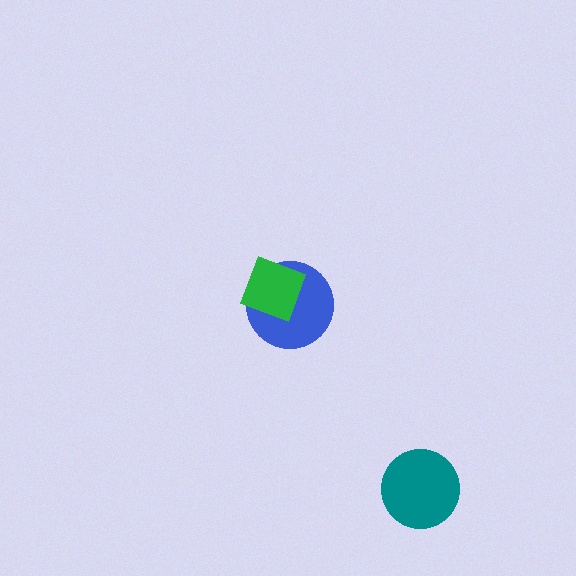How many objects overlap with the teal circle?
0 objects overlap with the teal circle.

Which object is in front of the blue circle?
The green square is in front of the blue circle.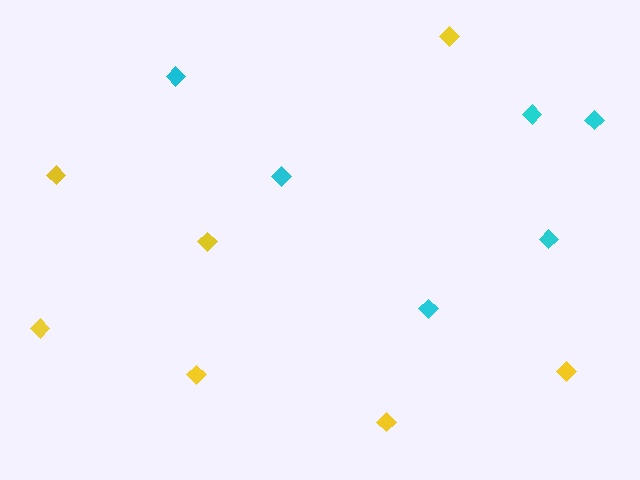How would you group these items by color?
There are 2 groups: one group of yellow diamonds (7) and one group of cyan diamonds (6).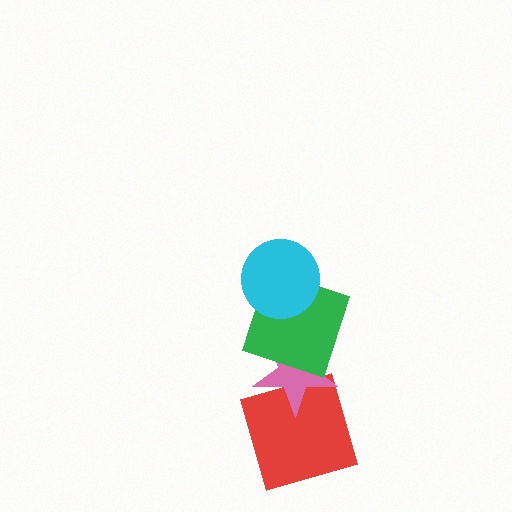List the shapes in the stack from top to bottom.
From top to bottom: the cyan circle, the green square, the pink star, the red square.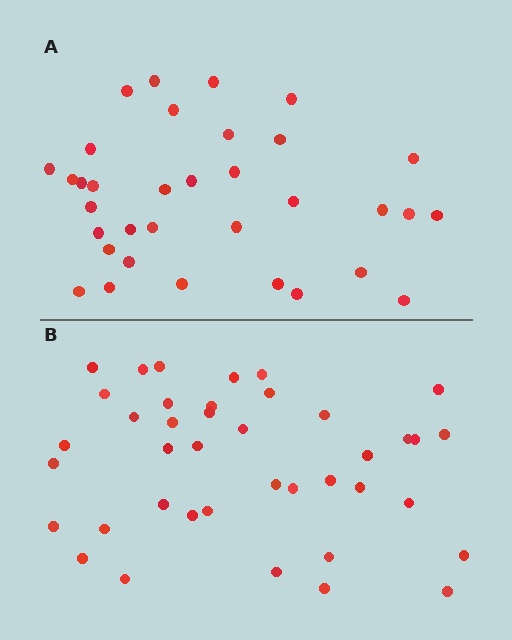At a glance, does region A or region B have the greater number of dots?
Region B (the bottom region) has more dots.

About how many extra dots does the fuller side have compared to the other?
Region B has about 6 more dots than region A.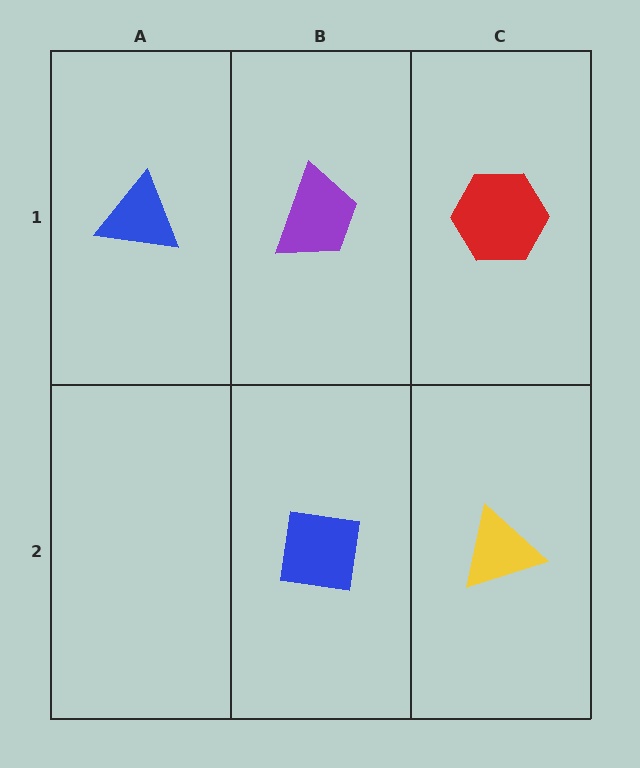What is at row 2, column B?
A blue square.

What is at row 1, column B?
A purple trapezoid.